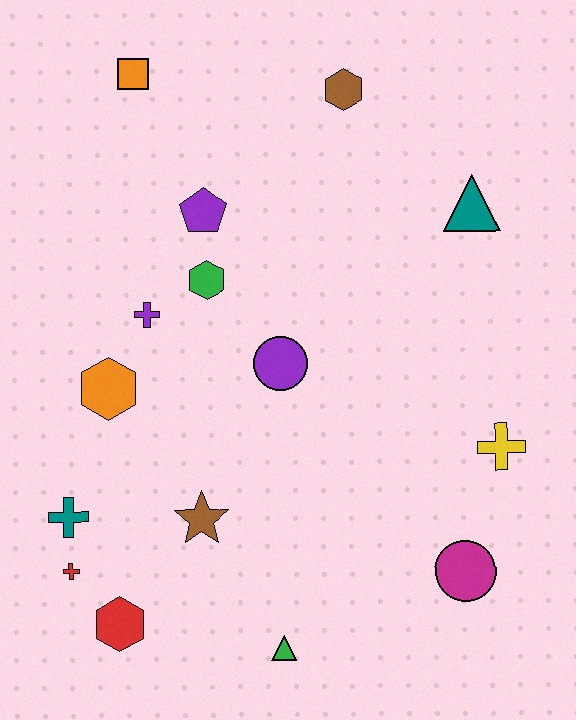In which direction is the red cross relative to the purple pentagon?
The red cross is below the purple pentagon.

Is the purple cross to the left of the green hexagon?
Yes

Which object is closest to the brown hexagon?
The teal triangle is closest to the brown hexagon.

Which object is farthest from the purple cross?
The magenta circle is farthest from the purple cross.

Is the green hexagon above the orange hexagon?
Yes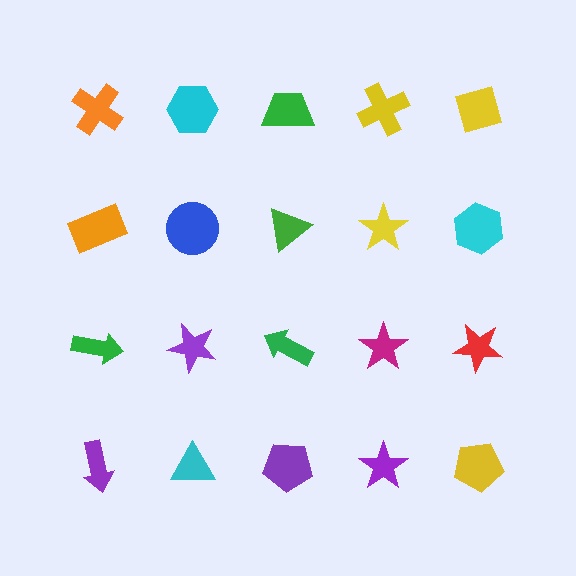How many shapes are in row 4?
5 shapes.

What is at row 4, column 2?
A cyan triangle.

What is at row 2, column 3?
A green triangle.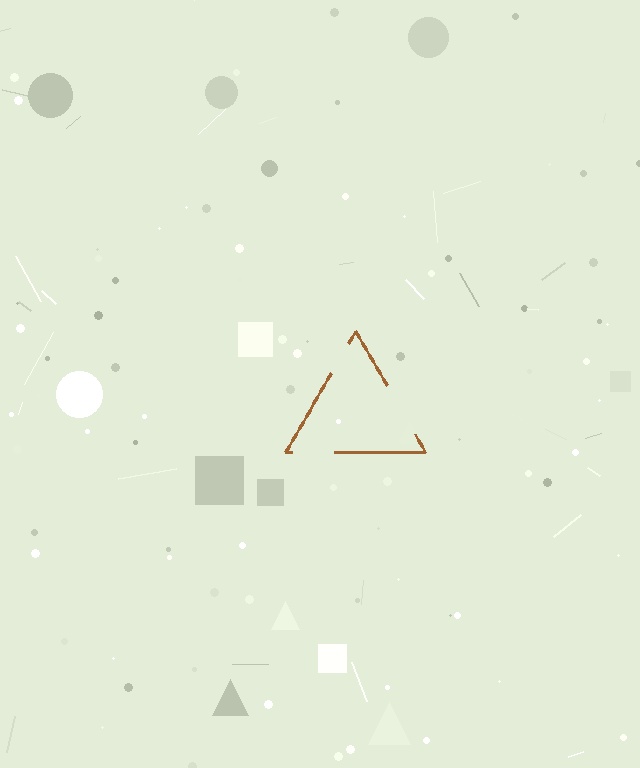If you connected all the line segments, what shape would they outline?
They would outline a triangle.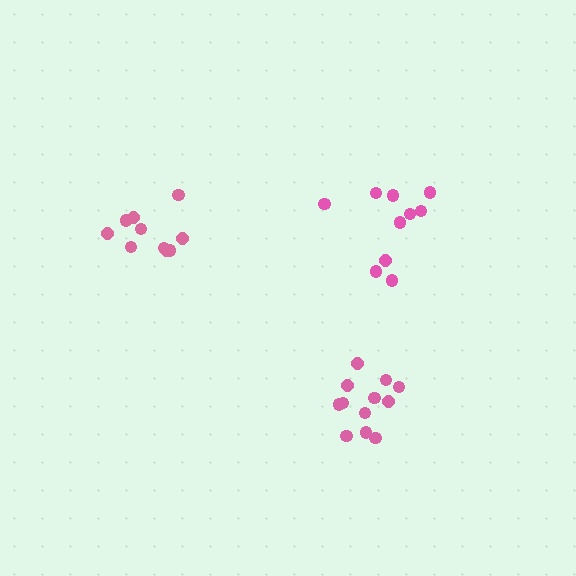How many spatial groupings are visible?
There are 3 spatial groupings.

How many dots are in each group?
Group 1: 10 dots, Group 2: 10 dots, Group 3: 12 dots (32 total).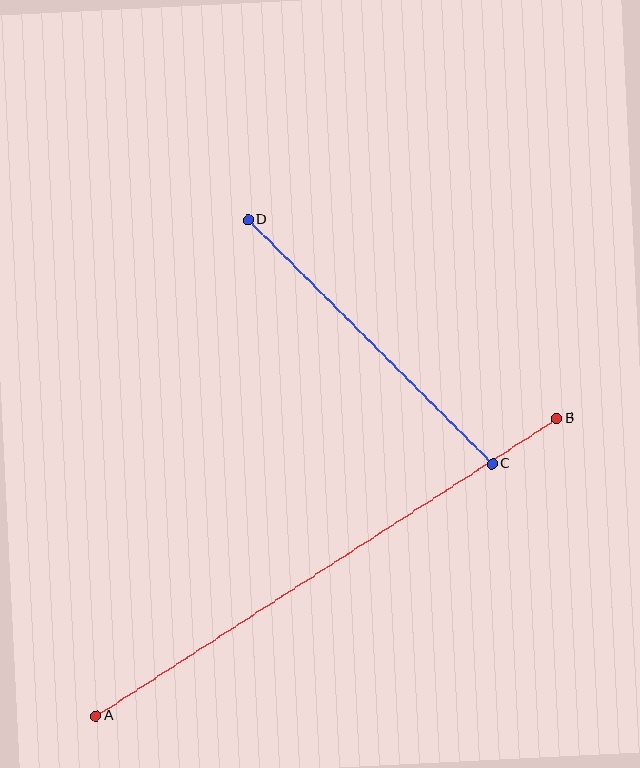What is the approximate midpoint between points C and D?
The midpoint is at approximately (370, 342) pixels.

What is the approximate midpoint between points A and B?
The midpoint is at approximately (326, 567) pixels.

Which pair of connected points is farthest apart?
Points A and B are farthest apart.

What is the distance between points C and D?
The distance is approximately 346 pixels.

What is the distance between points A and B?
The distance is approximately 549 pixels.